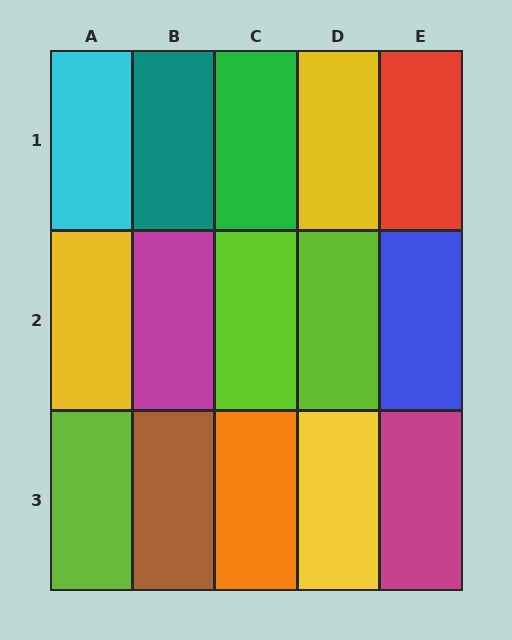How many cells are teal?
1 cell is teal.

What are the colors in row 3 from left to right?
Lime, brown, orange, yellow, magenta.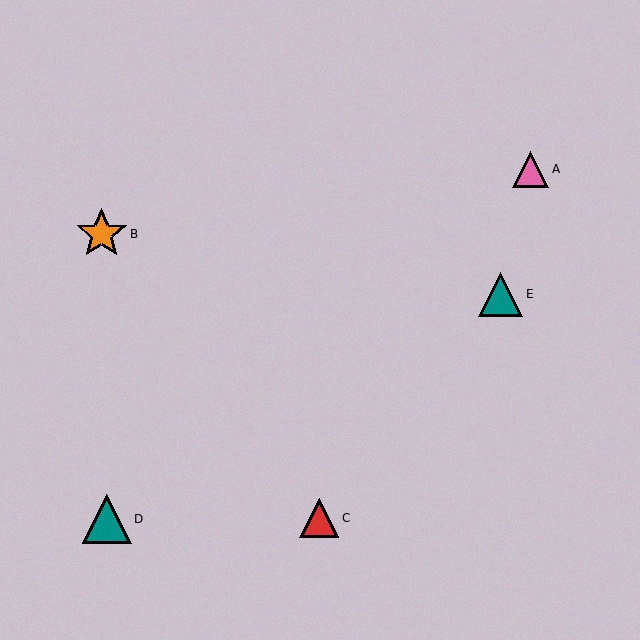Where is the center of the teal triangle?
The center of the teal triangle is at (501, 294).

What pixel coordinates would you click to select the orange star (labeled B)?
Click at (102, 234) to select the orange star B.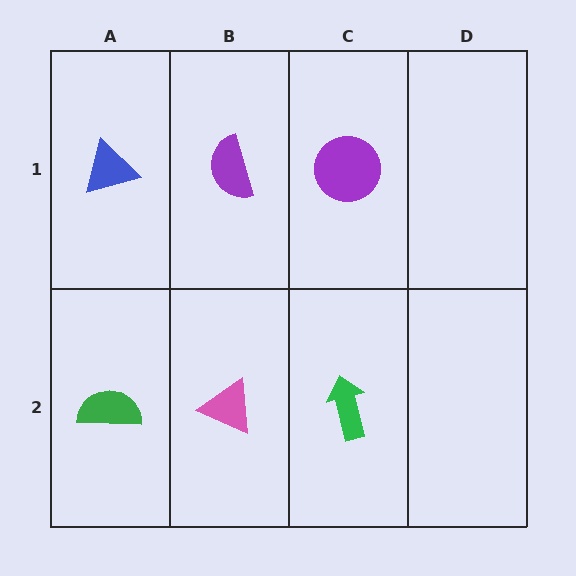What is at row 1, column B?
A purple semicircle.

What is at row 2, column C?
A green arrow.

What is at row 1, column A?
A blue triangle.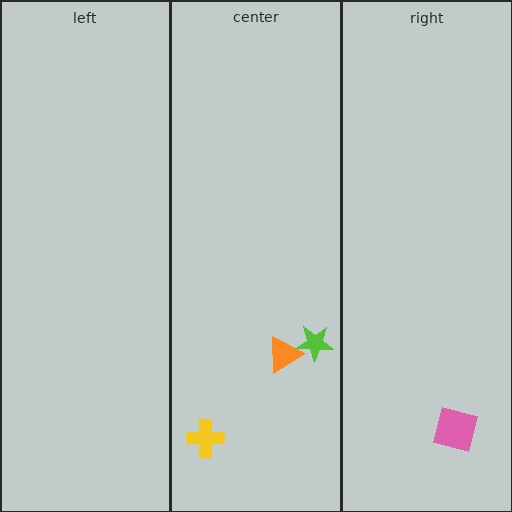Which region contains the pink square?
The right region.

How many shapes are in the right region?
1.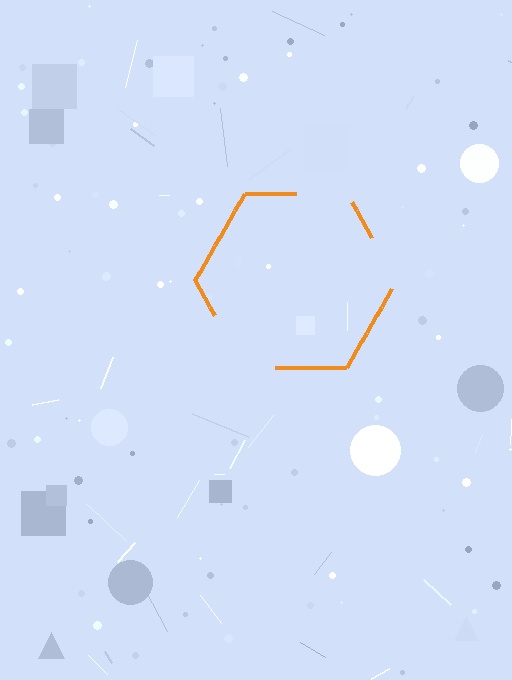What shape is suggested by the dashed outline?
The dashed outline suggests a hexagon.